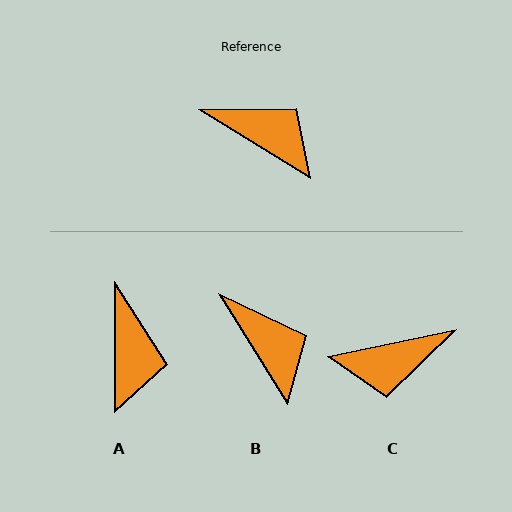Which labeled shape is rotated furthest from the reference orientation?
C, about 137 degrees away.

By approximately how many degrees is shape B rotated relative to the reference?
Approximately 26 degrees clockwise.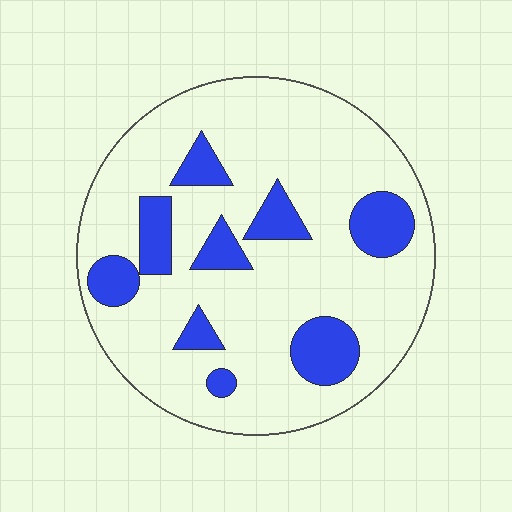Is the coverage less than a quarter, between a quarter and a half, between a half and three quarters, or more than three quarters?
Less than a quarter.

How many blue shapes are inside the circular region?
9.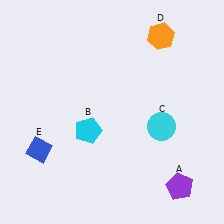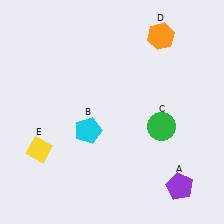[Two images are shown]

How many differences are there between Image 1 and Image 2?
There are 2 differences between the two images.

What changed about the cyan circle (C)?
In Image 1, C is cyan. In Image 2, it changed to green.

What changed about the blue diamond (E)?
In Image 1, E is blue. In Image 2, it changed to yellow.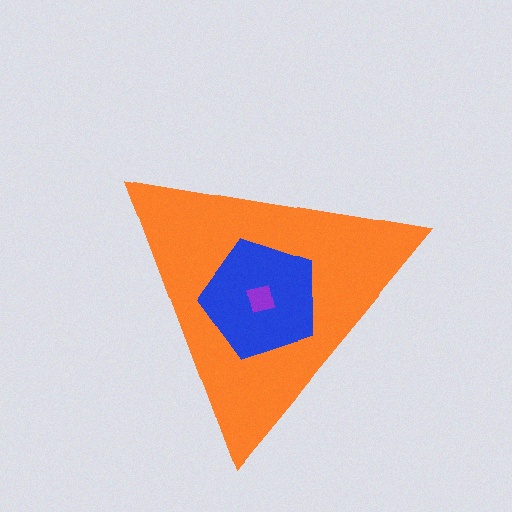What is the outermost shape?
The orange triangle.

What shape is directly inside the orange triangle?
The blue pentagon.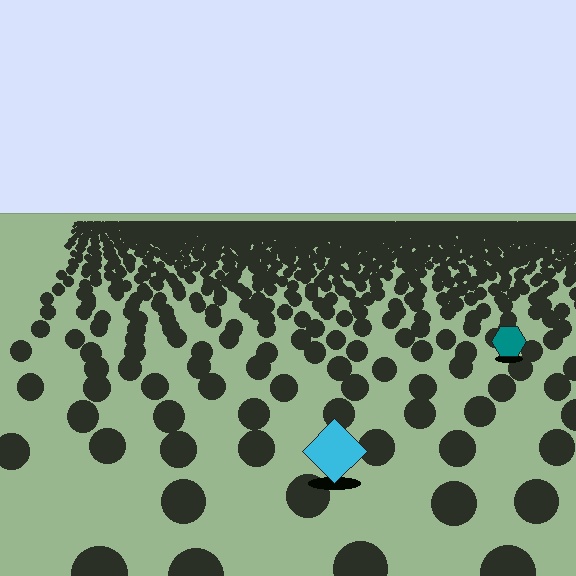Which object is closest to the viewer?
The cyan diamond is closest. The texture marks near it are larger and more spread out.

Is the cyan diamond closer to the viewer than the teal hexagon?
Yes. The cyan diamond is closer — you can tell from the texture gradient: the ground texture is coarser near it.